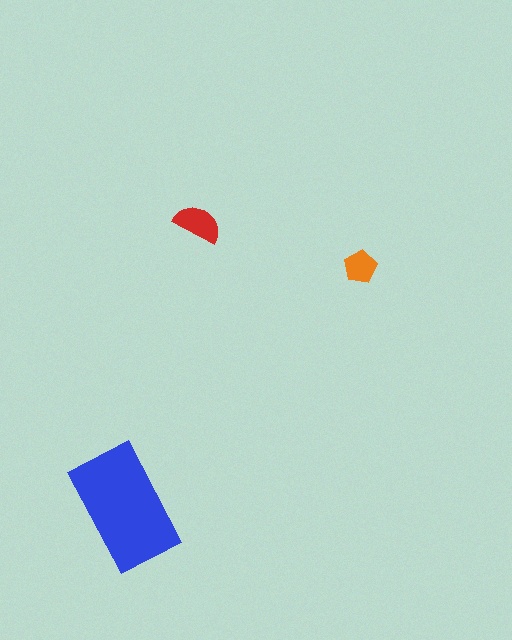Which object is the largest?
The blue rectangle.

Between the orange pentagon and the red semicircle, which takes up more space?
The red semicircle.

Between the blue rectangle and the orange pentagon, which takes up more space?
The blue rectangle.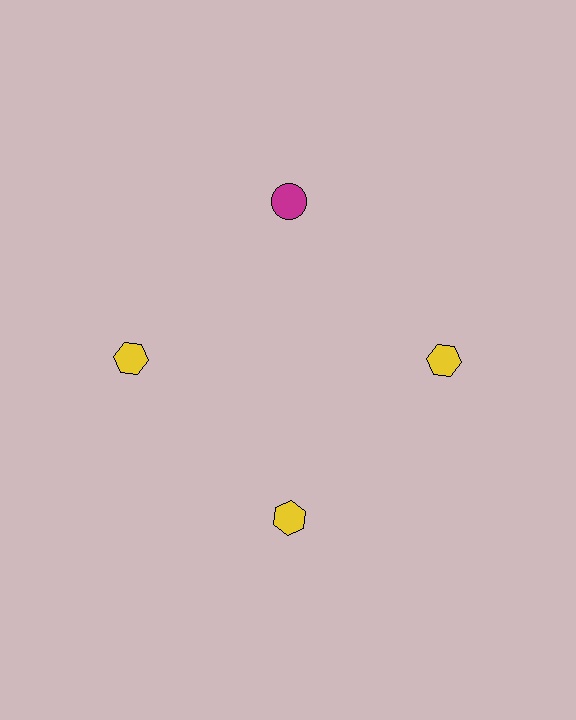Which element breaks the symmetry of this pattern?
The magenta circle at roughly the 12 o'clock position breaks the symmetry. All other shapes are yellow hexagons.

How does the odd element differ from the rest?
It differs in both color (magenta instead of yellow) and shape (circle instead of hexagon).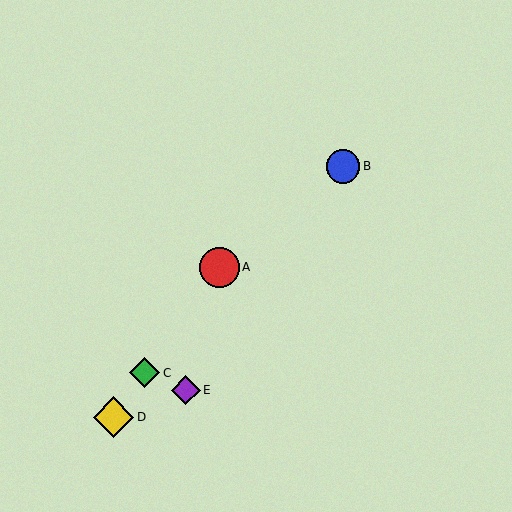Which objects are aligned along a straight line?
Objects A, C, D are aligned along a straight line.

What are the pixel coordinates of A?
Object A is at (219, 267).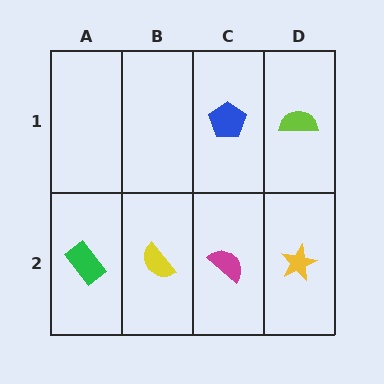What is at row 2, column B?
A yellow semicircle.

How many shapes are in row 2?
4 shapes.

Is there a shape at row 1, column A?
No, that cell is empty.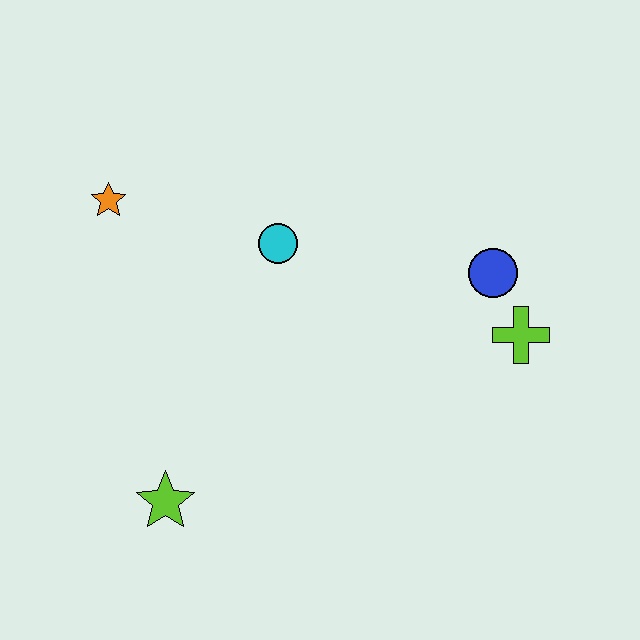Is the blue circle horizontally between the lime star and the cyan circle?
No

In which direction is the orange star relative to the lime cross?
The orange star is to the left of the lime cross.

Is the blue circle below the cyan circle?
Yes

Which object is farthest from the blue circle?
The lime star is farthest from the blue circle.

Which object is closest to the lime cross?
The blue circle is closest to the lime cross.